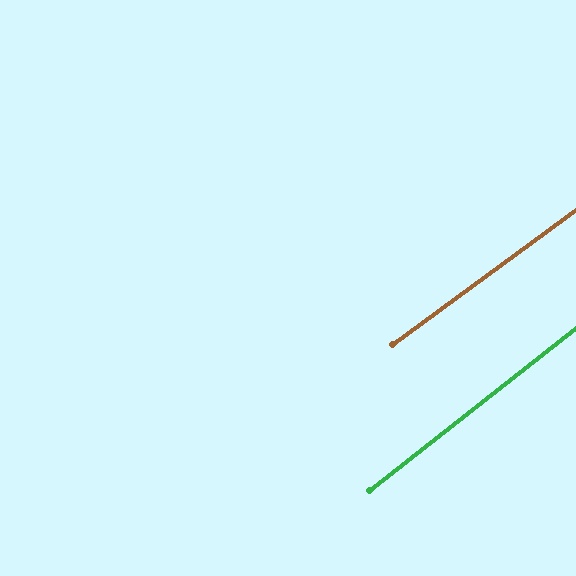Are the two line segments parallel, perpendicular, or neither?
Parallel — their directions differ by only 2.0°.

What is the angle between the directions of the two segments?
Approximately 2 degrees.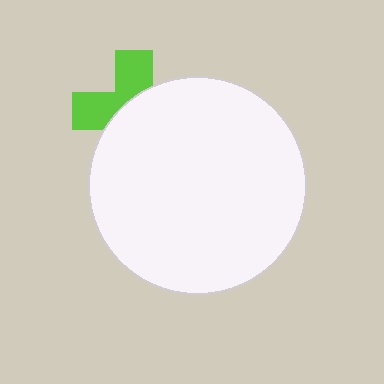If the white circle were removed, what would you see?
You would see the complete lime cross.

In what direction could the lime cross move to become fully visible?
The lime cross could move toward the upper-left. That would shift it out from behind the white circle entirely.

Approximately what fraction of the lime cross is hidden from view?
Roughly 57% of the lime cross is hidden behind the white circle.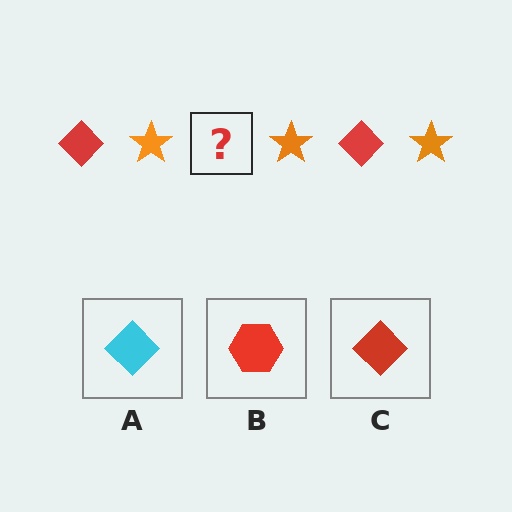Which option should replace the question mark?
Option C.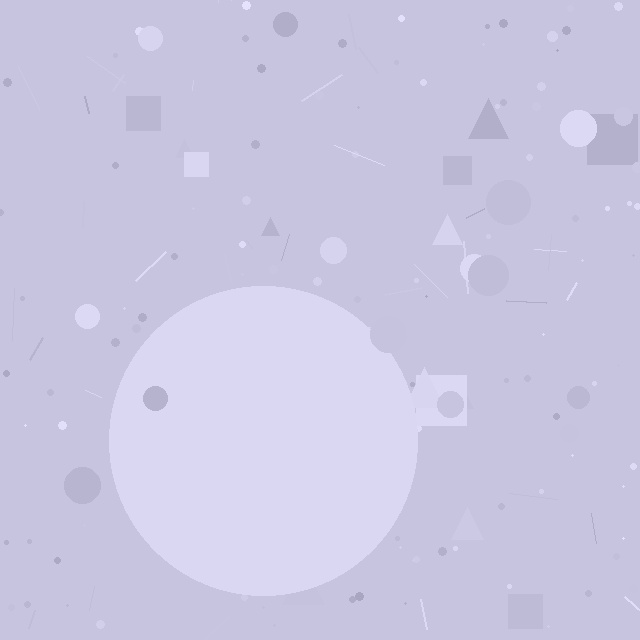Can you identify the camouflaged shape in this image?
The camouflaged shape is a circle.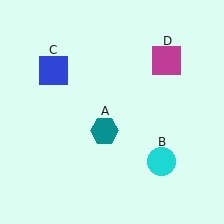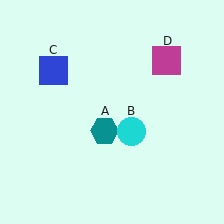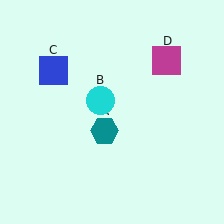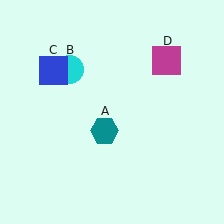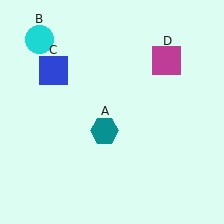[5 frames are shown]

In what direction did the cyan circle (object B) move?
The cyan circle (object B) moved up and to the left.